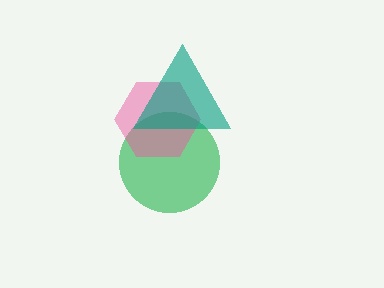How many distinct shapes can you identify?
There are 3 distinct shapes: a green circle, a pink hexagon, a teal triangle.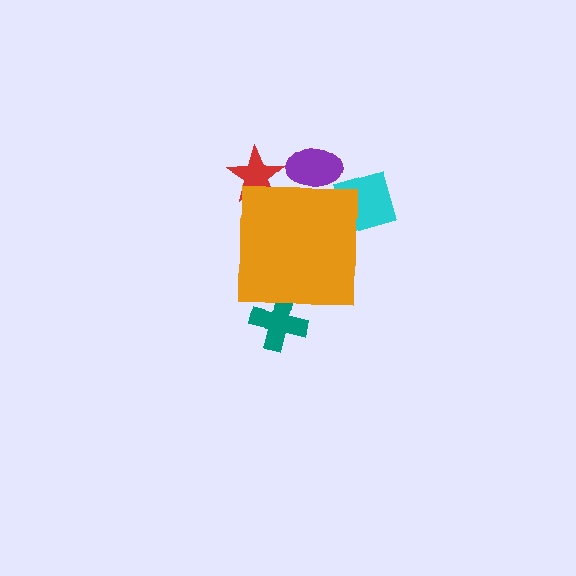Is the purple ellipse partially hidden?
Yes, the purple ellipse is partially hidden behind the orange square.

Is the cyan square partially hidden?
Yes, the cyan square is partially hidden behind the orange square.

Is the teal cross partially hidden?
Yes, the teal cross is partially hidden behind the orange square.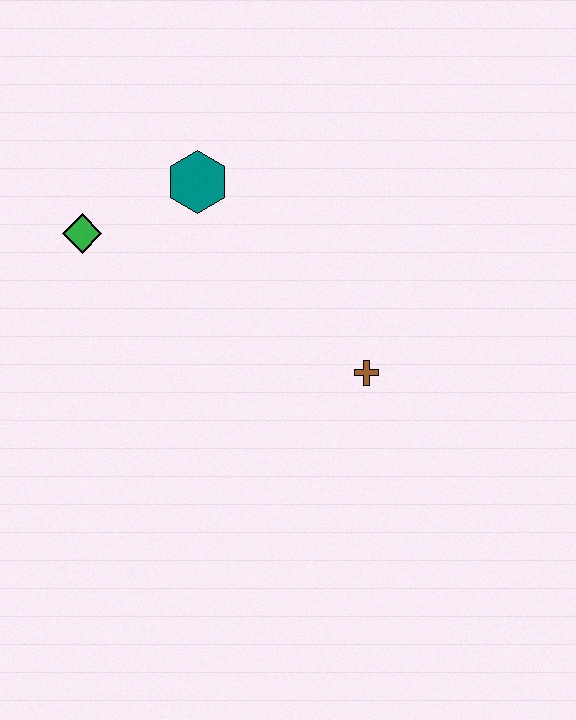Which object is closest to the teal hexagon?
The green diamond is closest to the teal hexagon.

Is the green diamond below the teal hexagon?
Yes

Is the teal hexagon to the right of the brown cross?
No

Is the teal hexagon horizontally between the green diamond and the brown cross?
Yes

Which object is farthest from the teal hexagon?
The brown cross is farthest from the teal hexagon.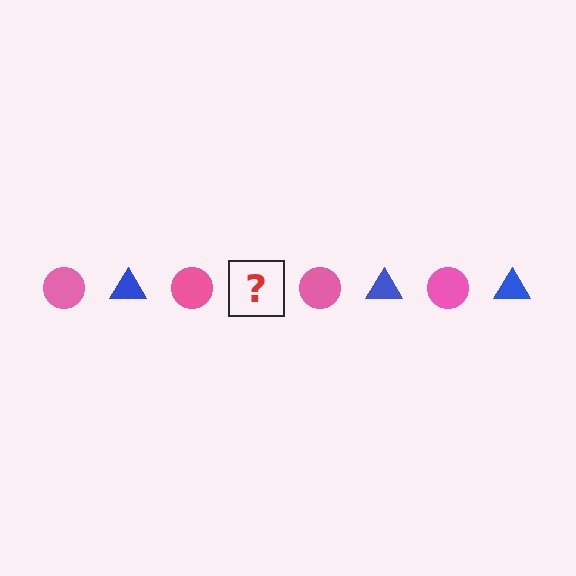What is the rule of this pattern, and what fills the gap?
The rule is that the pattern alternates between pink circle and blue triangle. The gap should be filled with a blue triangle.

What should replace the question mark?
The question mark should be replaced with a blue triangle.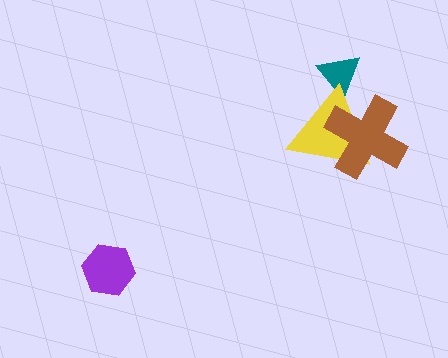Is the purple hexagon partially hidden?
No, no other shape covers it.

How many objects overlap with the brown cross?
1 object overlaps with the brown cross.